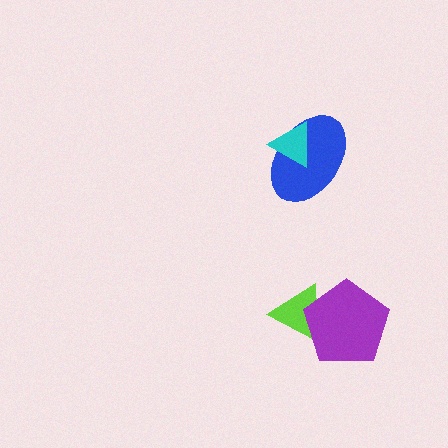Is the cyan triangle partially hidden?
No, no other shape covers it.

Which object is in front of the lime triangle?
The purple pentagon is in front of the lime triangle.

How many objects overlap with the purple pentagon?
1 object overlaps with the purple pentagon.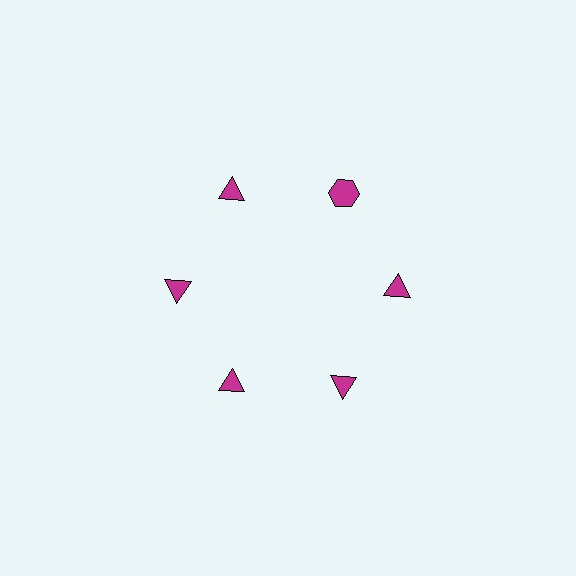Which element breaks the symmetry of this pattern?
The magenta hexagon at roughly the 1 o'clock position breaks the symmetry. All other shapes are magenta triangles.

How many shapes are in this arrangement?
There are 6 shapes arranged in a ring pattern.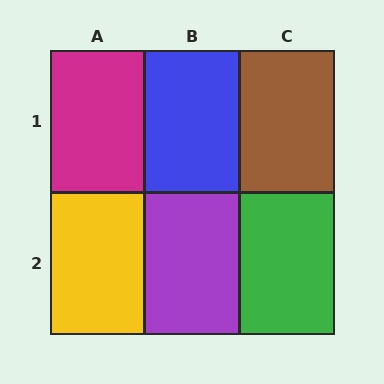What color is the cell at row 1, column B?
Blue.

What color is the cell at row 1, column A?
Magenta.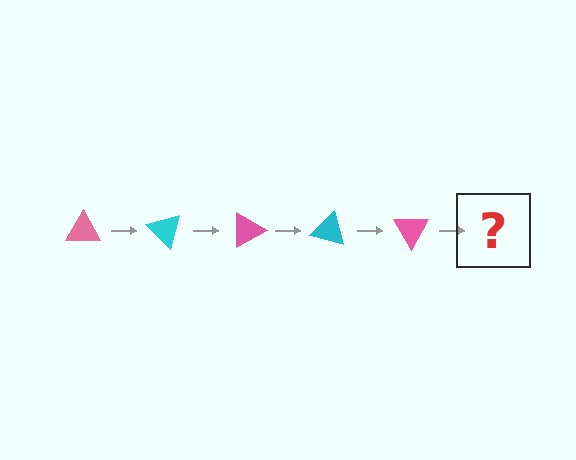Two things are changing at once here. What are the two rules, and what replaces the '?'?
The two rules are that it rotates 45 degrees each step and the color cycles through pink and cyan. The '?' should be a cyan triangle, rotated 225 degrees from the start.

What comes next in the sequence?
The next element should be a cyan triangle, rotated 225 degrees from the start.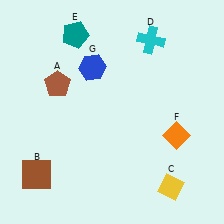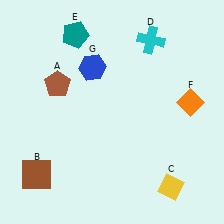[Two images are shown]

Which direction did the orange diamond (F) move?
The orange diamond (F) moved up.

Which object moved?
The orange diamond (F) moved up.